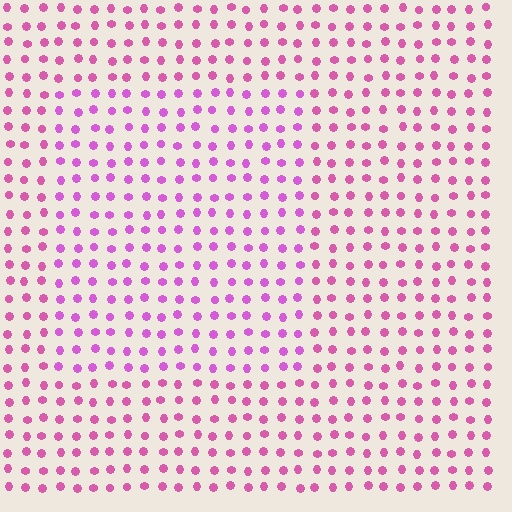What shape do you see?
I see a rectangle.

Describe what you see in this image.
The image is filled with small pink elements in a uniform arrangement. A rectangle-shaped region is visible where the elements are tinted to a slightly different hue, forming a subtle color boundary.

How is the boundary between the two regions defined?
The boundary is defined purely by a slight shift in hue (about 23 degrees). Spacing, size, and orientation are identical on both sides.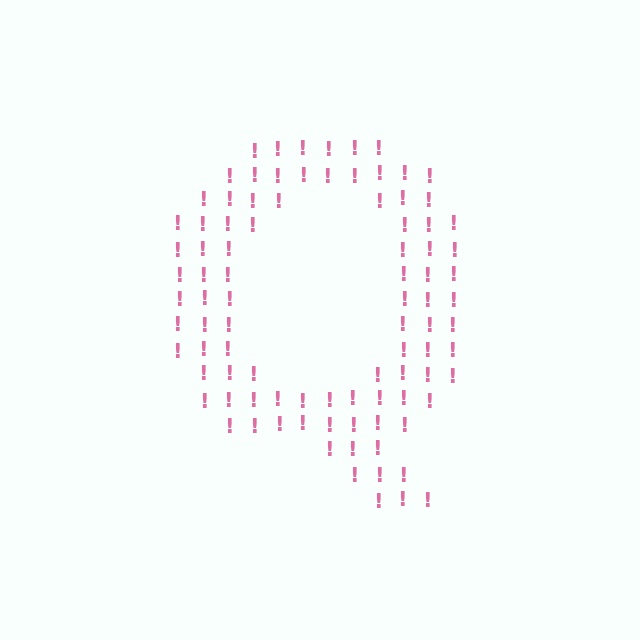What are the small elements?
The small elements are exclamation marks.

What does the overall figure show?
The overall figure shows the letter Q.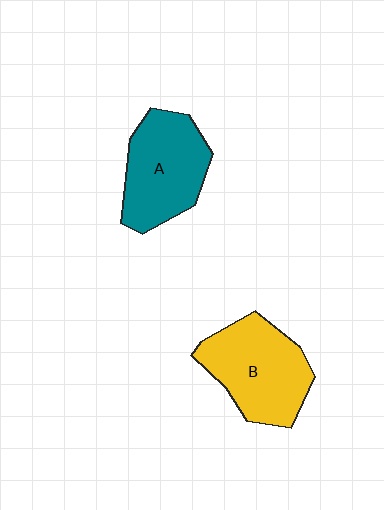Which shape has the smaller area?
Shape A (teal).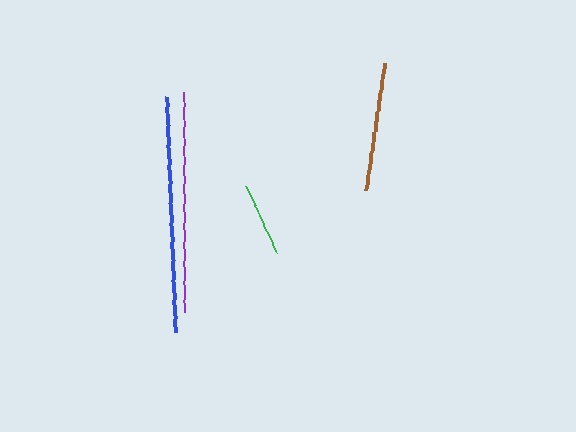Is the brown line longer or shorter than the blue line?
The blue line is longer than the brown line.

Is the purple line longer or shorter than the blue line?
The blue line is longer than the purple line.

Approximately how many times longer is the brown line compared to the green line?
The brown line is approximately 1.7 times the length of the green line.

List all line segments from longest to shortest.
From longest to shortest: blue, purple, brown, green.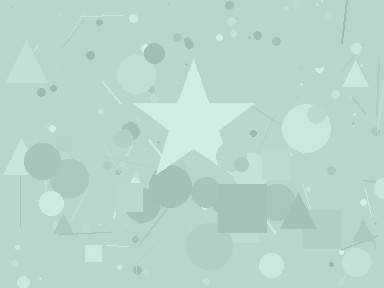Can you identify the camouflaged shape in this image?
The camouflaged shape is a star.